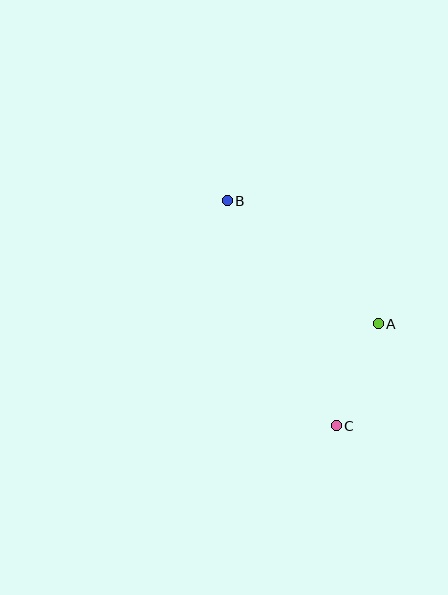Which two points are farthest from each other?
Points B and C are farthest from each other.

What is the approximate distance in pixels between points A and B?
The distance between A and B is approximately 195 pixels.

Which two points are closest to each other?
Points A and C are closest to each other.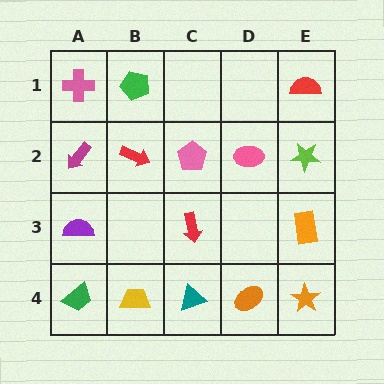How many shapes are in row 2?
5 shapes.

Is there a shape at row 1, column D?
No, that cell is empty.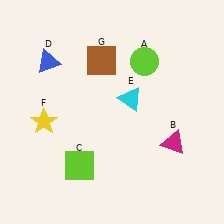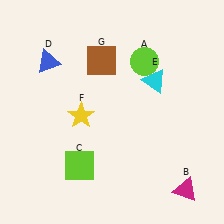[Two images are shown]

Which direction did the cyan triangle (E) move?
The cyan triangle (E) moved right.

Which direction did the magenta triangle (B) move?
The magenta triangle (B) moved down.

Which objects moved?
The objects that moved are: the magenta triangle (B), the cyan triangle (E), the yellow star (F).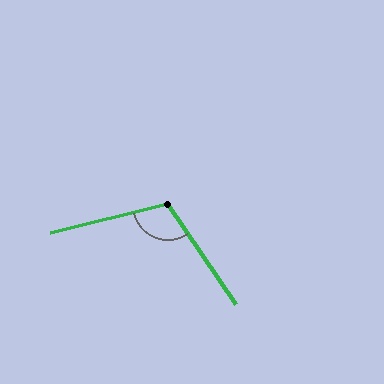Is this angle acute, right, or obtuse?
It is obtuse.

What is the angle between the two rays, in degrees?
Approximately 110 degrees.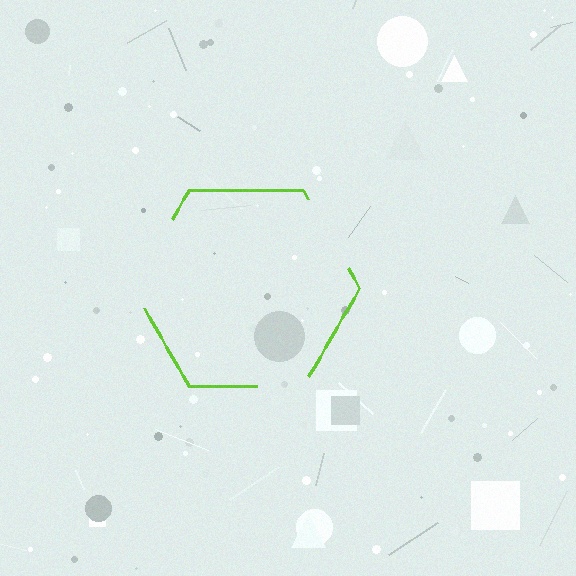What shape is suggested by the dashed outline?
The dashed outline suggests a hexagon.